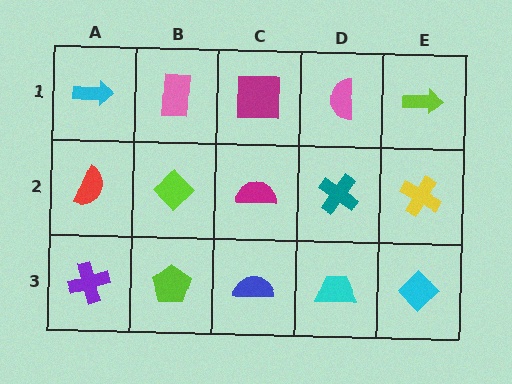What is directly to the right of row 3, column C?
A cyan trapezoid.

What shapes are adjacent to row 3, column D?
A teal cross (row 2, column D), a blue semicircle (row 3, column C), a cyan diamond (row 3, column E).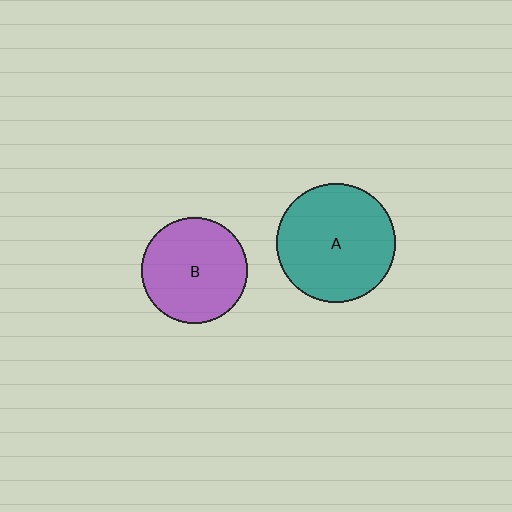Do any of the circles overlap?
No, none of the circles overlap.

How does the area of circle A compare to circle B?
Approximately 1.3 times.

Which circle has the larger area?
Circle A (teal).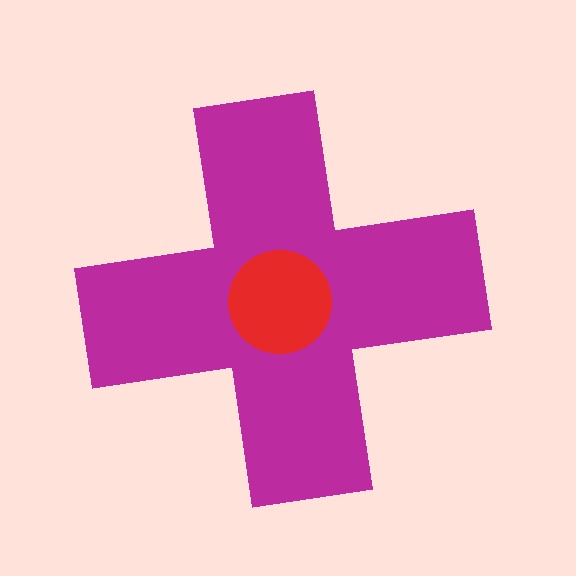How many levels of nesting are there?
2.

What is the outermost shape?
The magenta cross.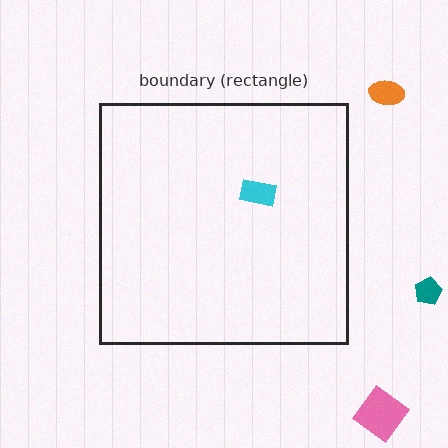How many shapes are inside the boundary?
1 inside, 3 outside.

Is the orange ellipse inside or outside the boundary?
Outside.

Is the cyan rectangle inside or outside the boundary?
Inside.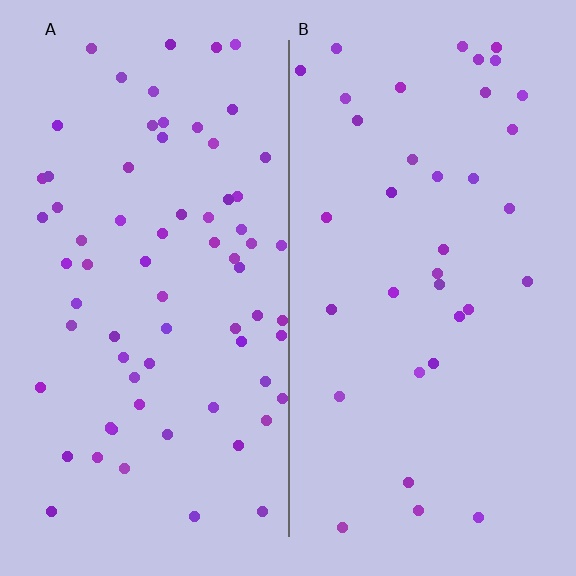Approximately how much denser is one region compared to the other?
Approximately 2.0× — region A over region B.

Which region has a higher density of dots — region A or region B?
A (the left).